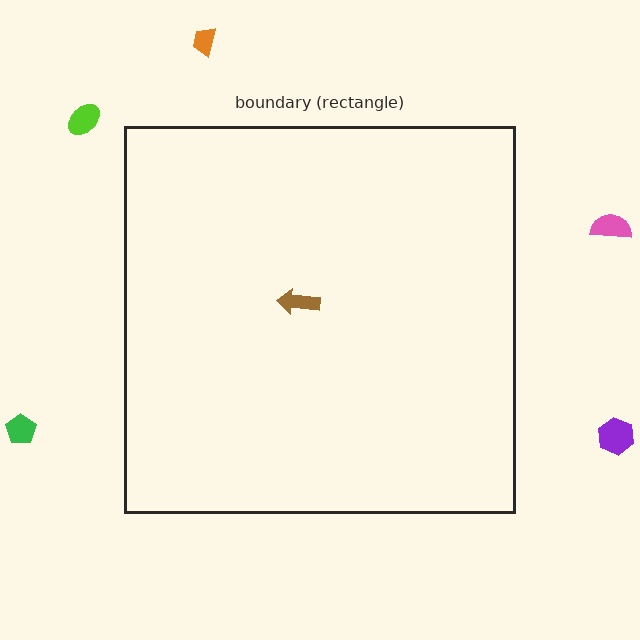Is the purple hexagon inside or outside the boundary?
Outside.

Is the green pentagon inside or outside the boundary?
Outside.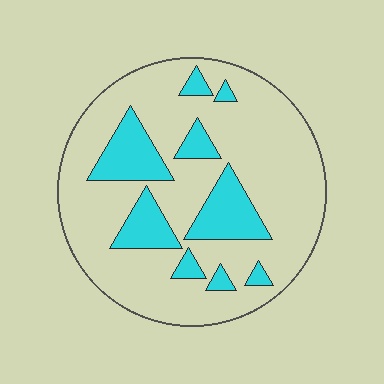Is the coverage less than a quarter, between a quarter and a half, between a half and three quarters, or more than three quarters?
Less than a quarter.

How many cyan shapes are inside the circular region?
9.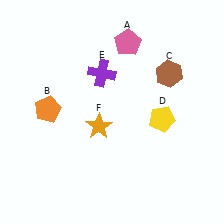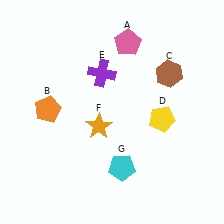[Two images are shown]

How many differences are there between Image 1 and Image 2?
There is 1 difference between the two images.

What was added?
A cyan pentagon (G) was added in Image 2.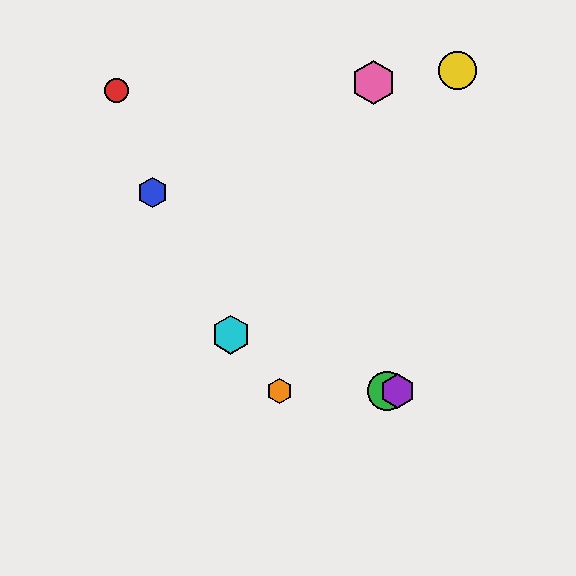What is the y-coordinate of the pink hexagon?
The pink hexagon is at y≈82.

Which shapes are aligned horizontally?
The green circle, the purple hexagon, the orange hexagon are aligned horizontally.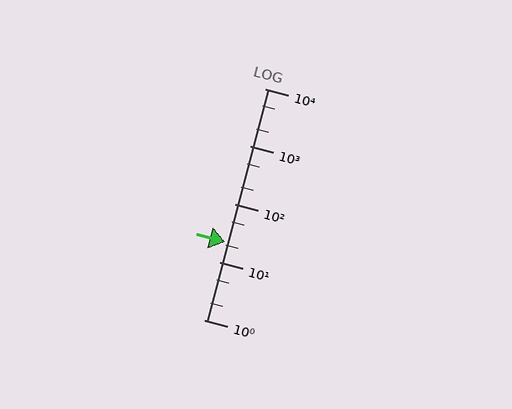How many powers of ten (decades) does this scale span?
The scale spans 4 decades, from 1 to 10000.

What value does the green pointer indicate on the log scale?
The pointer indicates approximately 22.